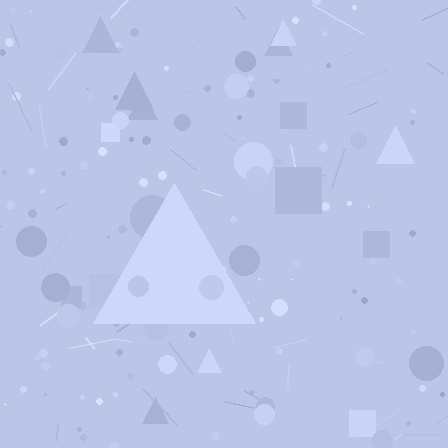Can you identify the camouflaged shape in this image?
The camouflaged shape is a triangle.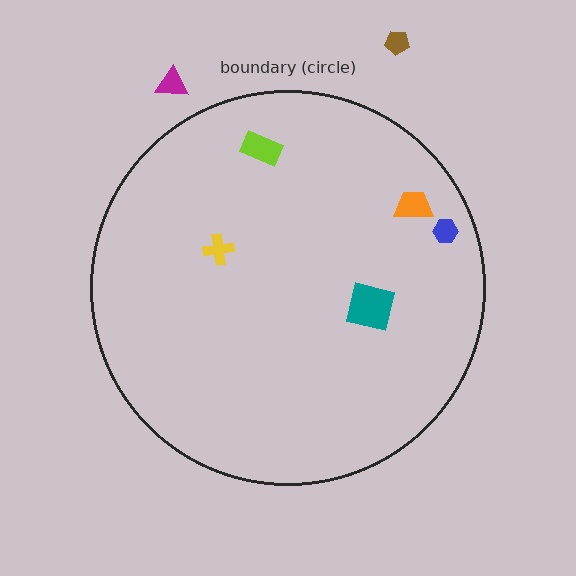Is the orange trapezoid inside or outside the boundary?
Inside.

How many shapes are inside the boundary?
5 inside, 2 outside.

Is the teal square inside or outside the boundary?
Inside.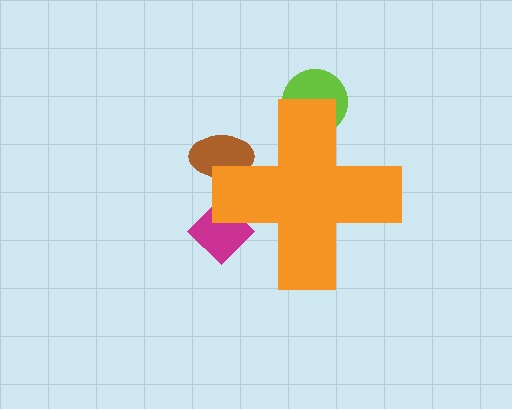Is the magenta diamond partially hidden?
Yes, the magenta diamond is partially hidden behind the orange cross.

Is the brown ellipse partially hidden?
Yes, the brown ellipse is partially hidden behind the orange cross.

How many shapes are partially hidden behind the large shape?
4 shapes are partially hidden.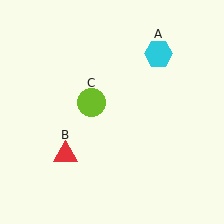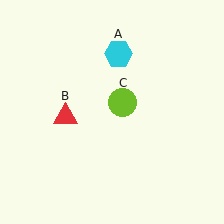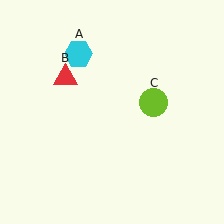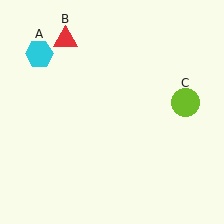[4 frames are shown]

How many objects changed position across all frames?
3 objects changed position: cyan hexagon (object A), red triangle (object B), lime circle (object C).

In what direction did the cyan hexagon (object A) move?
The cyan hexagon (object A) moved left.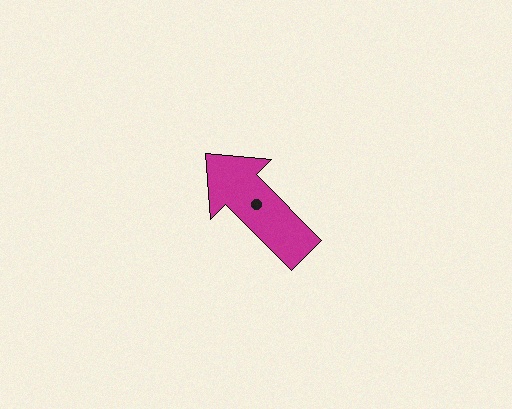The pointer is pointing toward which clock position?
Roughly 11 o'clock.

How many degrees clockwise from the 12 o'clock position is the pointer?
Approximately 315 degrees.